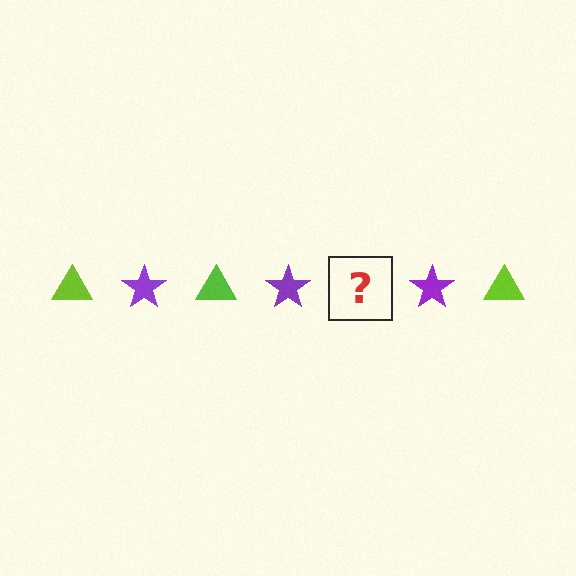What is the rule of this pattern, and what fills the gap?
The rule is that the pattern alternates between lime triangle and purple star. The gap should be filled with a lime triangle.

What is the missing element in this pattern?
The missing element is a lime triangle.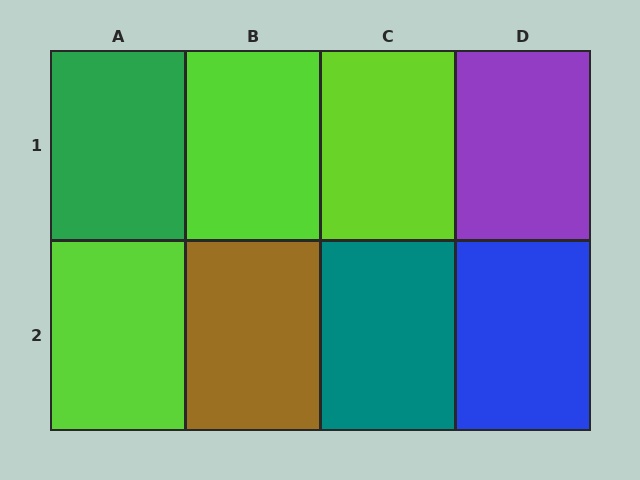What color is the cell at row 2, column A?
Lime.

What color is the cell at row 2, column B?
Brown.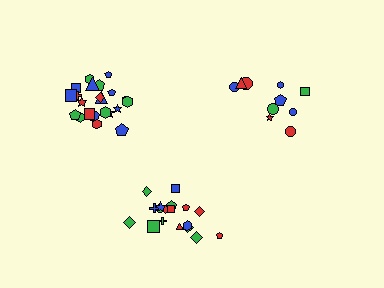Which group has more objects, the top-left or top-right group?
The top-left group.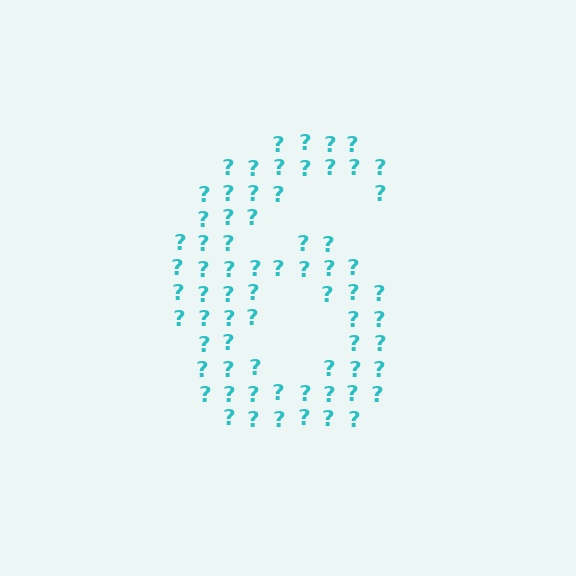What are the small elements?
The small elements are question marks.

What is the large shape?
The large shape is the digit 6.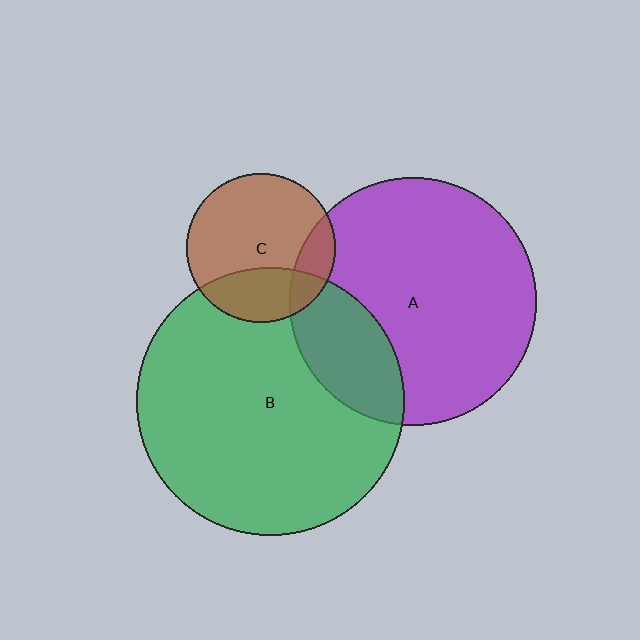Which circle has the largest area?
Circle B (green).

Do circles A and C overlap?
Yes.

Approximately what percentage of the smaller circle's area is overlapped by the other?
Approximately 15%.